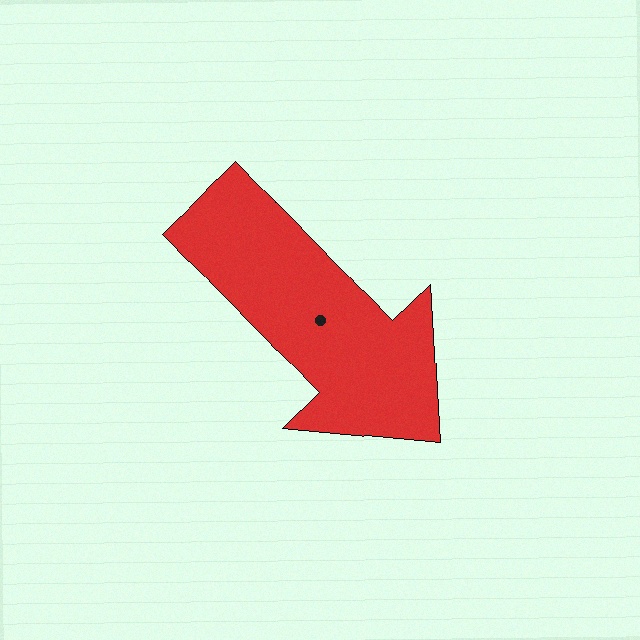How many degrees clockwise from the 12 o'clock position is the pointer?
Approximately 136 degrees.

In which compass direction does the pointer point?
Southeast.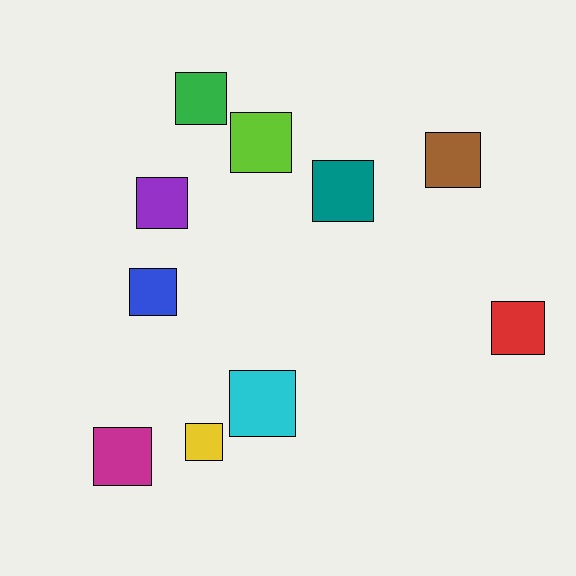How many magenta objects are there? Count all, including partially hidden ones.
There is 1 magenta object.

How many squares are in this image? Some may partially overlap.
There are 10 squares.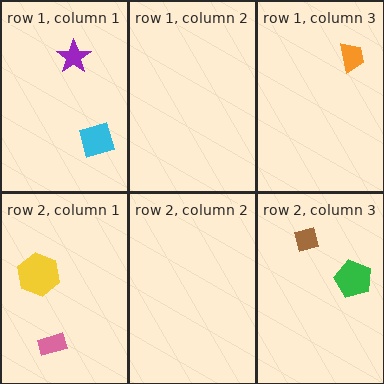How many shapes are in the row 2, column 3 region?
2.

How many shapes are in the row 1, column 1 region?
2.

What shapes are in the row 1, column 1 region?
The cyan square, the purple star.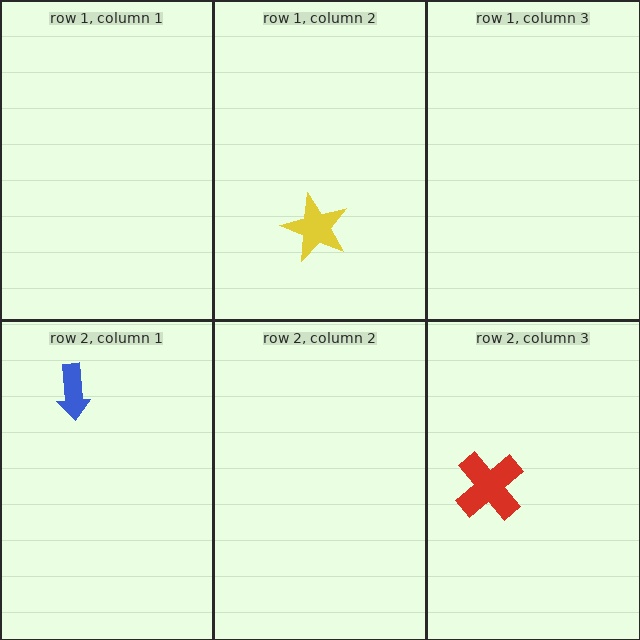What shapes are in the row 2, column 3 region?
The red cross.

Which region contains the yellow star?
The row 1, column 2 region.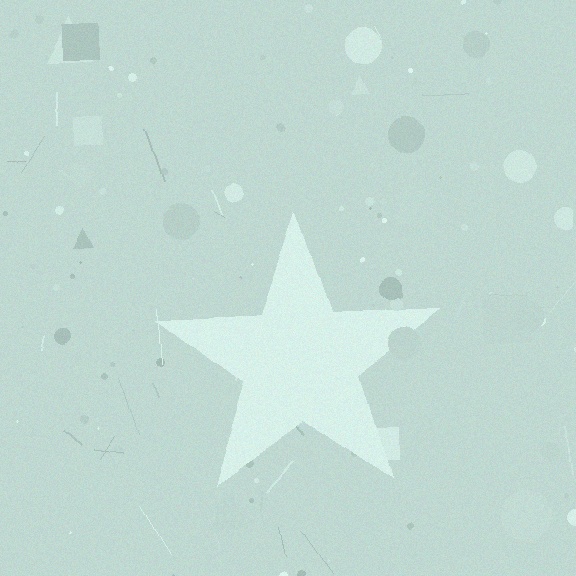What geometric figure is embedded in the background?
A star is embedded in the background.